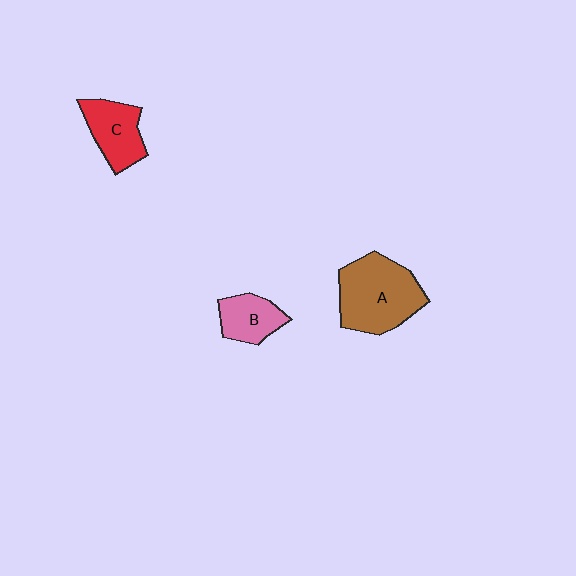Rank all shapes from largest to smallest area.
From largest to smallest: A (brown), C (red), B (pink).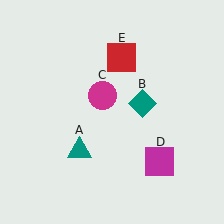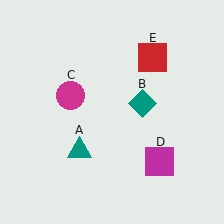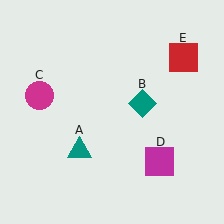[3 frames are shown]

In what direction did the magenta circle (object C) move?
The magenta circle (object C) moved left.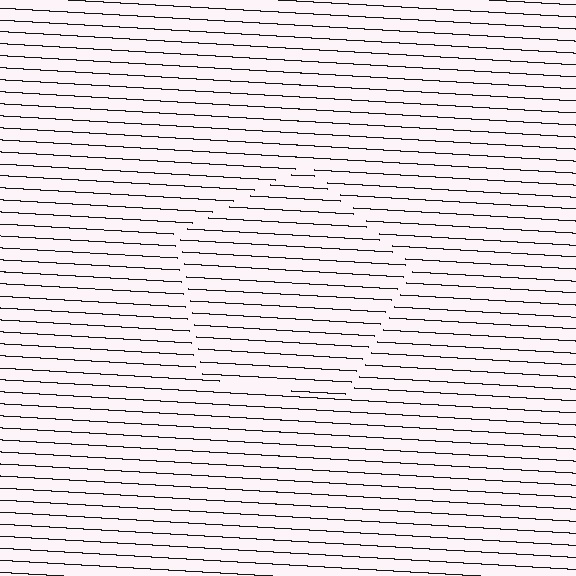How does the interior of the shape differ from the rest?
The interior of the shape contains the same grating, shifted by half a period — the contour is defined by the phase discontinuity where line-ends from the inner and outer gratings abut.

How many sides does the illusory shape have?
5 sides — the line-ends trace a pentagon.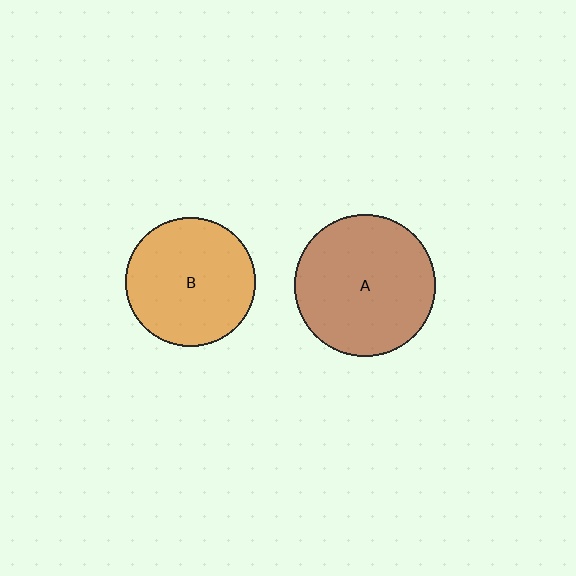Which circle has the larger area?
Circle A (brown).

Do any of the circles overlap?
No, none of the circles overlap.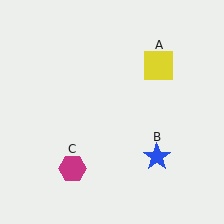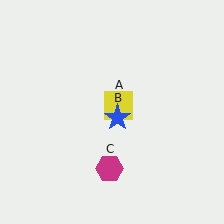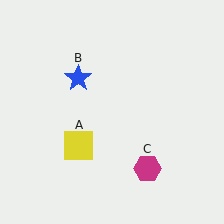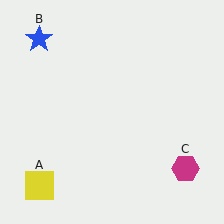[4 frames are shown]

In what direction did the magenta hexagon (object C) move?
The magenta hexagon (object C) moved right.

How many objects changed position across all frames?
3 objects changed position: yellow square (object A), blue star (object B), magenta hexagon (object C).